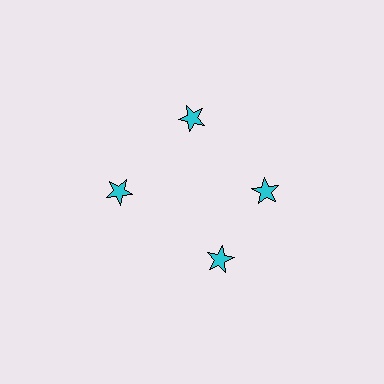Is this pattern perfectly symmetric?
No. The 4 cyan stars are arranged in a ring, but one element near the 6 o'clock position is rotated out of alignment along the ring, breaking the 4-fold rotational symmetry.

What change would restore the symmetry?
The symmetry would be restored by rotating it back into even spacing with its neighbors so that all 4 stars sit at equal angles and equal distance from the center.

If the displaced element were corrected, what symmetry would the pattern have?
It would have 4-fold rotational symmetry — the pattern would map onto itself every 90 degrees.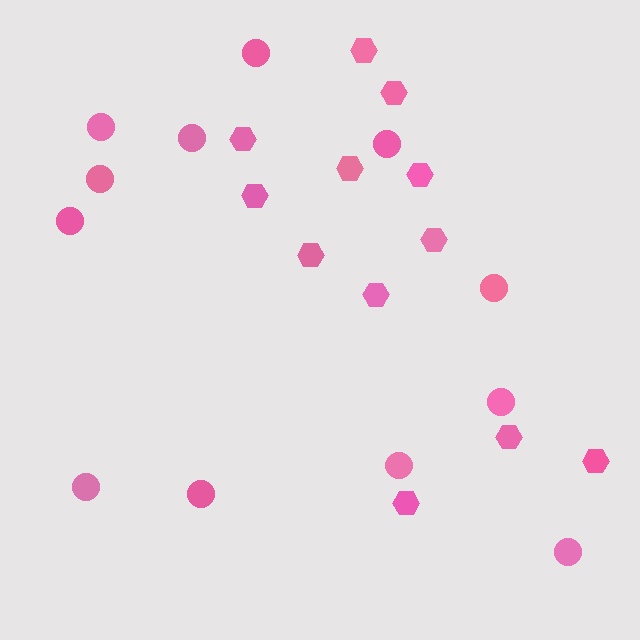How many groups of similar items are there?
There are 2 groups: one group of hexagons (12) and one group of circles (12).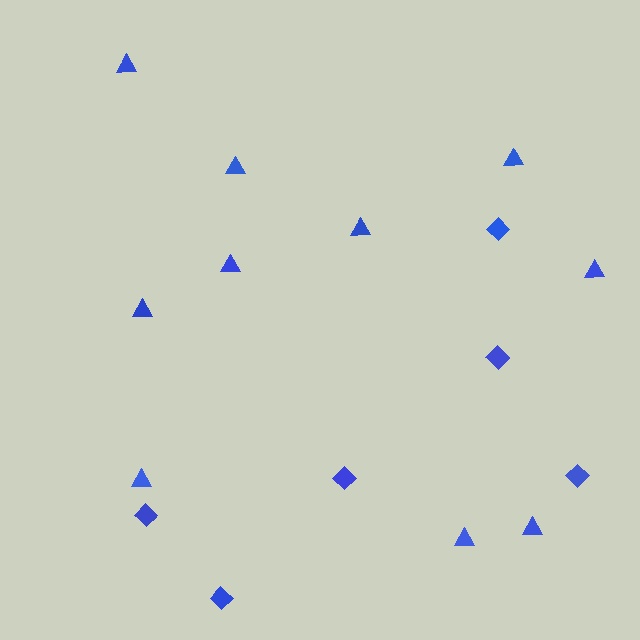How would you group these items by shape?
There are 2 groups: one group of diamonds (6) and one group of triangles (10).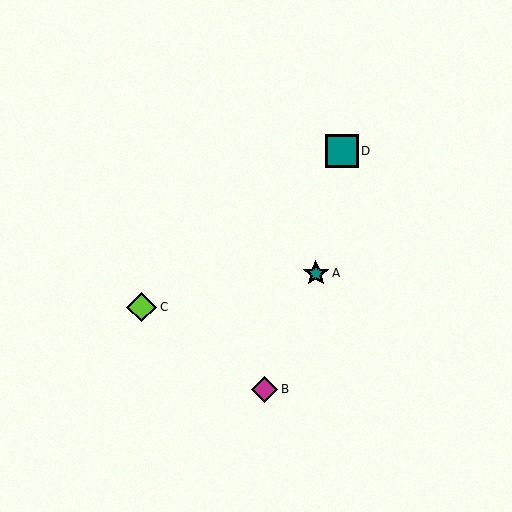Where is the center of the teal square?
The center of the teal square is at (342, 151).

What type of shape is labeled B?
Shape B is a magenta diamond.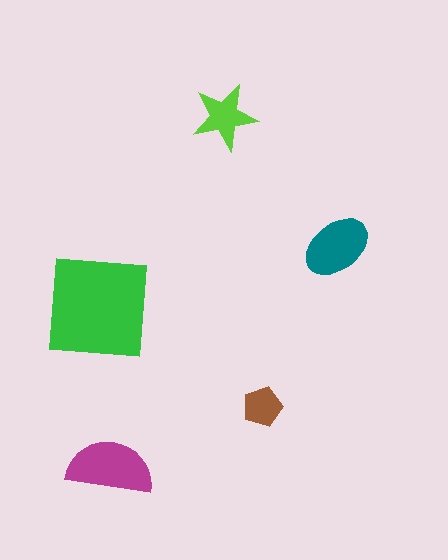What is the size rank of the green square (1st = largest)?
1st.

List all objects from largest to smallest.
The green square, the magenta semicircle, the teal ellipse, the lime star, the brown pentagon.